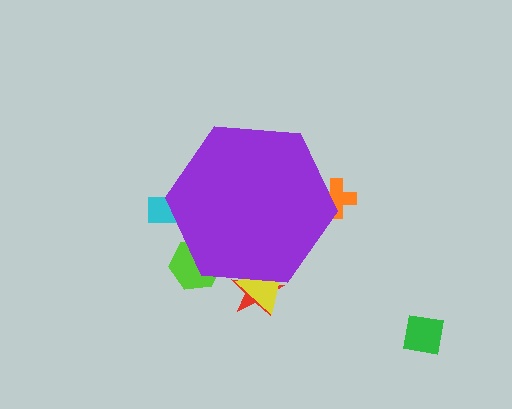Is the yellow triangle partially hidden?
Yes, the yellow triangle is partially hidden behind the purple hexagon.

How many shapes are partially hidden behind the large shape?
5 shapes are partially hidden.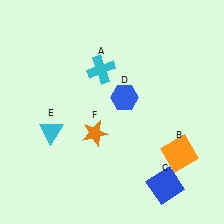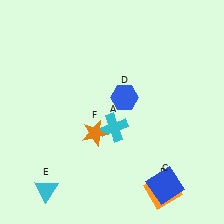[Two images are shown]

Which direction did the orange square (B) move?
The orange square (B) moved down.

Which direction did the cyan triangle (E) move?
The cyan triangle (E) moved down.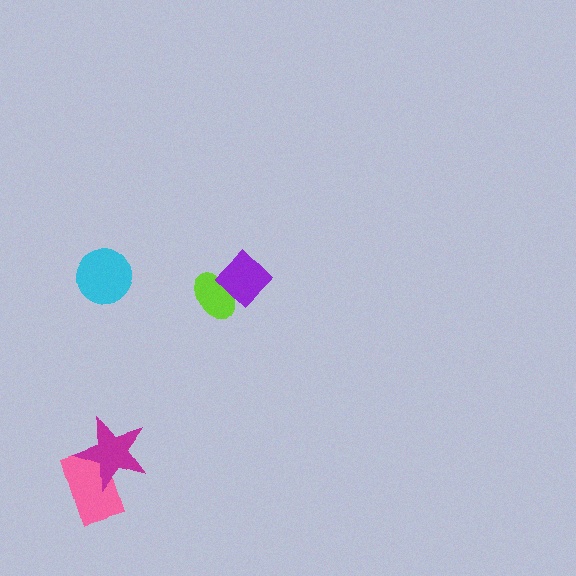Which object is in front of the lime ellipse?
The purple diamond is in front of the lime ellipse.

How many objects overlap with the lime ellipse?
1 object overlaps with the lime ellipse.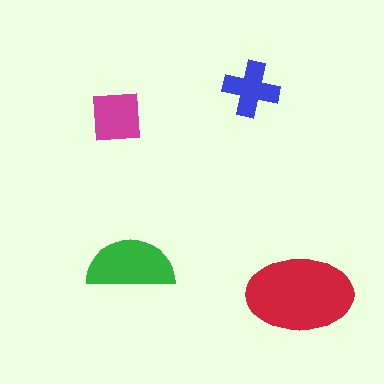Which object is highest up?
The blue cross is topmost.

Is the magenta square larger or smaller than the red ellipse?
Smaller.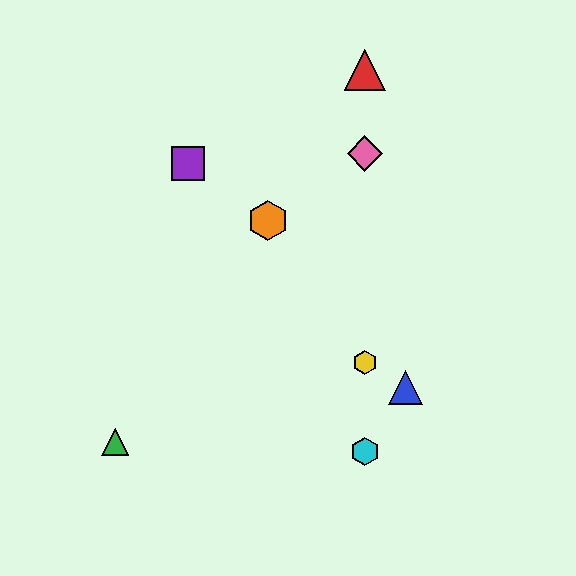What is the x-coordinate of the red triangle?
The red triangle is at x≈365.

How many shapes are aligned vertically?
4 shapes (the red triangle, the yellow hexagon, the cyan hexagon, the pink diamond) are aligned vertically.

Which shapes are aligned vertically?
The red triangle, the yellow hexagon, the cyan hexagon, the pink diamond are aligned vertically.